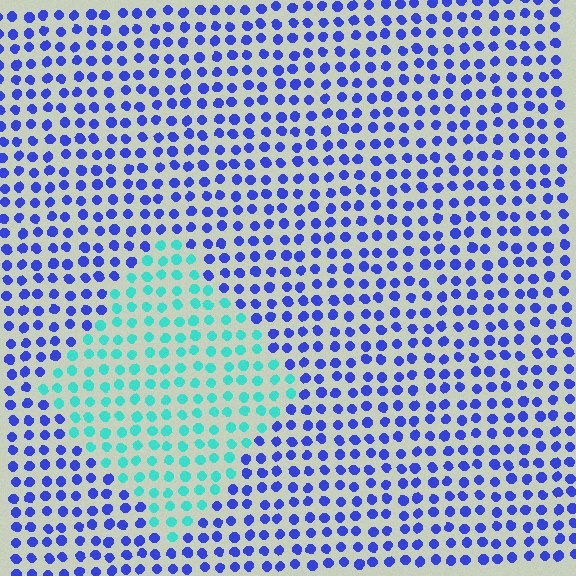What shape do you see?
I see a diamond.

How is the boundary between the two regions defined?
The boundary is defined purely by a slight shift in hue (about 63 degrees). Spacing, size, and orientation are identical on both sides.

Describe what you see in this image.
The image is filled with small blue elements in a uniform arrangement. A diamond-shaped region is visible where the elements are tinted to a slightly different hue, forming a subtle color boundary.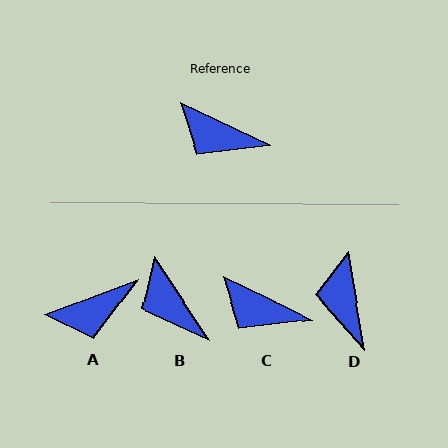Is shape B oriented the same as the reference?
No, it is off by about 31 degrees.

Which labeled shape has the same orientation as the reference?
C.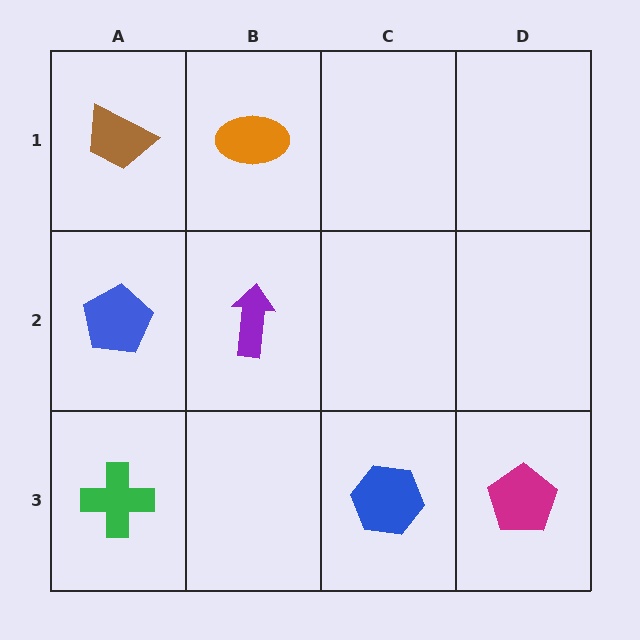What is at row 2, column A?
A blue pentagon.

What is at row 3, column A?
A green cross.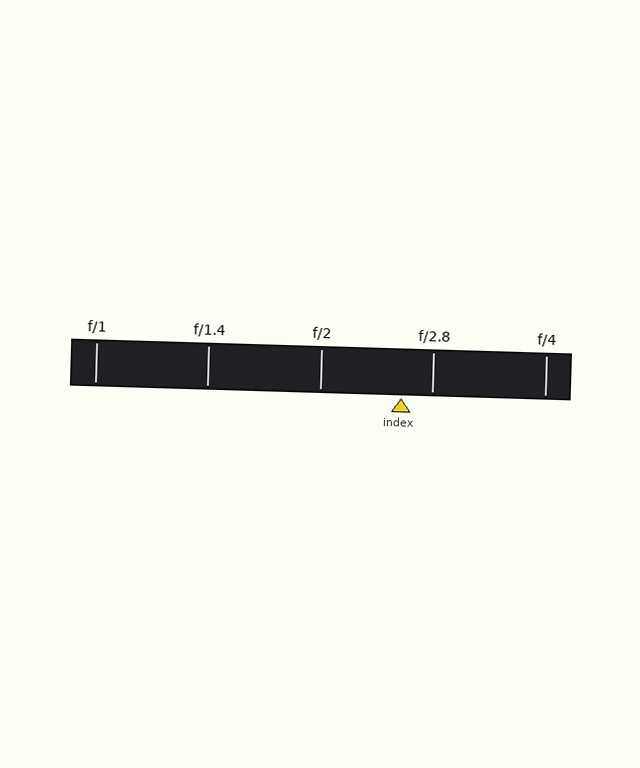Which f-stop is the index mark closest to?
The index mark is closest to f/2.8.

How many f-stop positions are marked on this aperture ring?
There are 5 f-stop positions marked.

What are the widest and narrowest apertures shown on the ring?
The widest aperture shown is f/1 and the narrowest is f/4.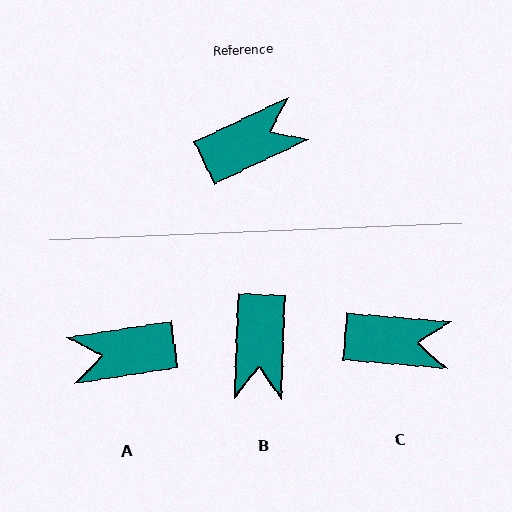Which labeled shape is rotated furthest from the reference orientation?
A, about 163 degrees away.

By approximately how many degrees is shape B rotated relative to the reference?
Approximately 117 degrees clockwise.